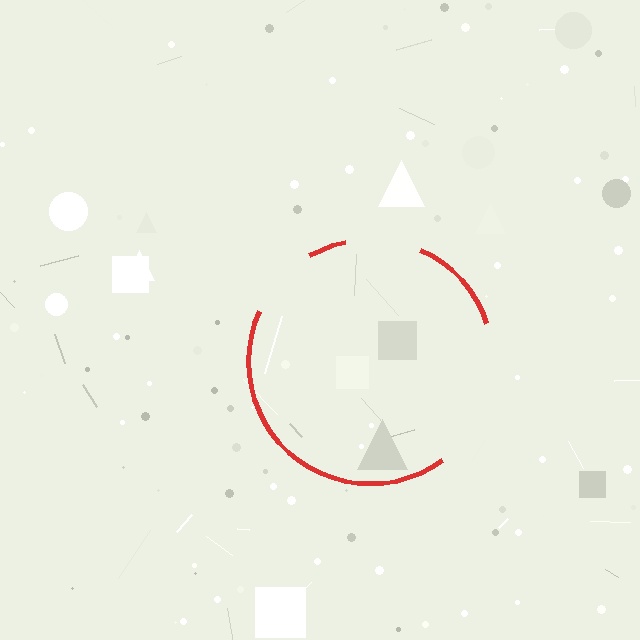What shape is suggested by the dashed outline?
The dashed outline suggests a circle.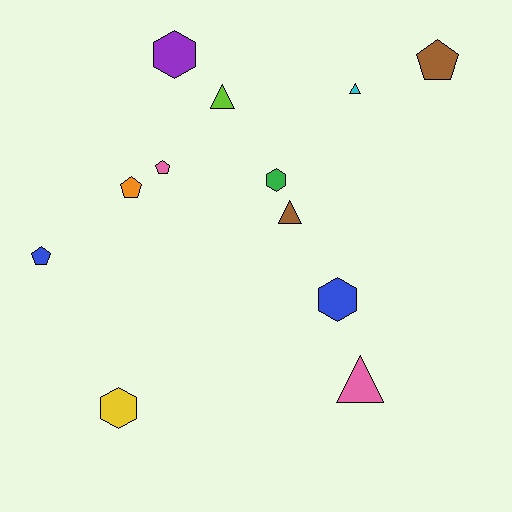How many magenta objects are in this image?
There are no magenta objects.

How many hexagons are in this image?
There are 4 hexagons.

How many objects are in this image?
There are 12 objects.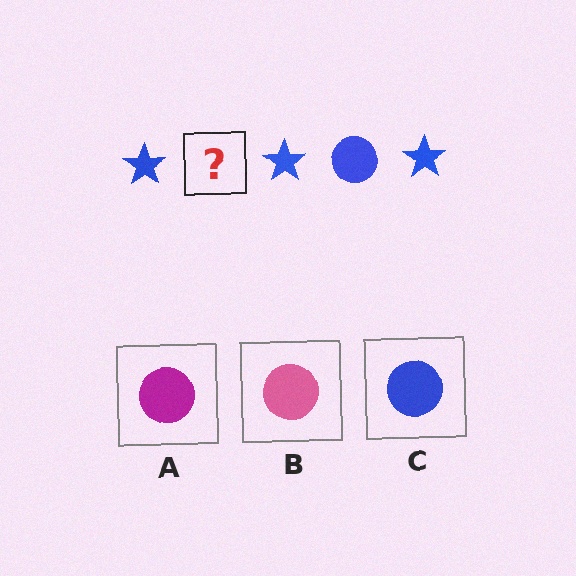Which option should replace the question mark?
Option C.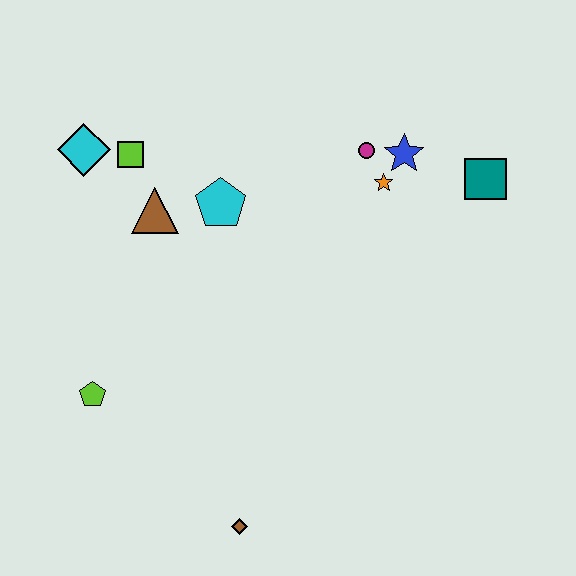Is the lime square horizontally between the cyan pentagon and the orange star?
No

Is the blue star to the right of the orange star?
Yes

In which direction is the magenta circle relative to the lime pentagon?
The magenta circle is to the right of the lime pentagon.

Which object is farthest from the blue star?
The brown diamond is farthest from the blue star.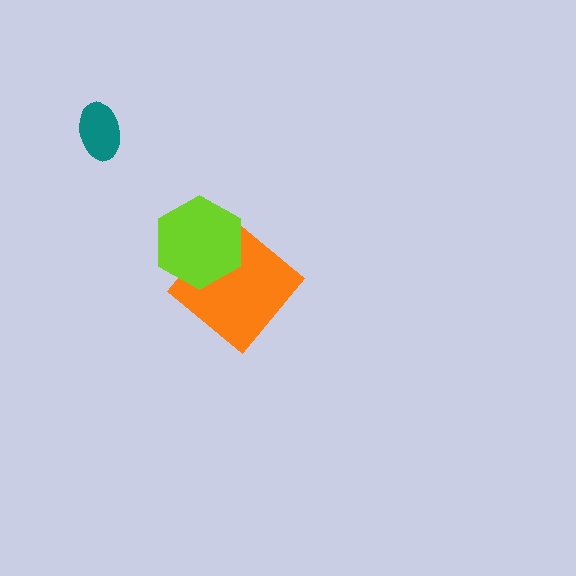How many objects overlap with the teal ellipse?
0 objects overlap with the teal ellipse.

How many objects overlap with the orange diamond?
1 object overlaps with the orange diamond.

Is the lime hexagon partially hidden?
No, no other shape covers it.